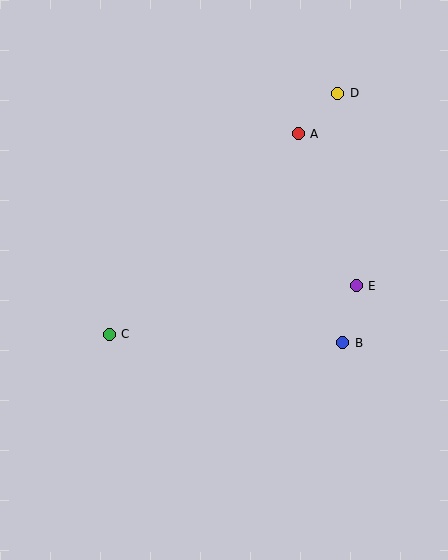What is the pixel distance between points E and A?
The distance between E and A is 163 pixels.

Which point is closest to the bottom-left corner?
Point C is closest to the bottom-left corner.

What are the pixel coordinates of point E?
Point E is at (356, 286).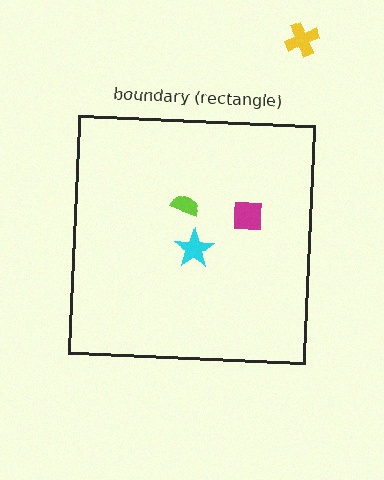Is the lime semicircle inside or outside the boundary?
Inside.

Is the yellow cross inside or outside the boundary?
Outside.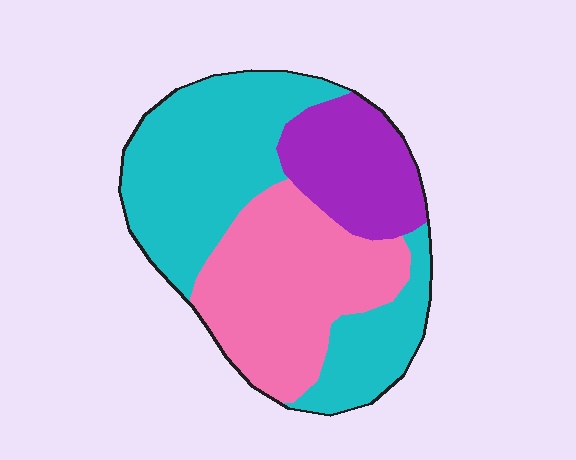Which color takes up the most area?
Cyan, at roughly 45%.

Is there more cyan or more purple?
Cyan.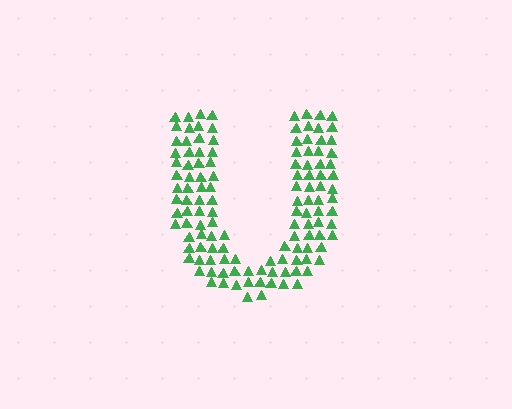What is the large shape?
The large shape is the letter U.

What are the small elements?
The small elements are triangles.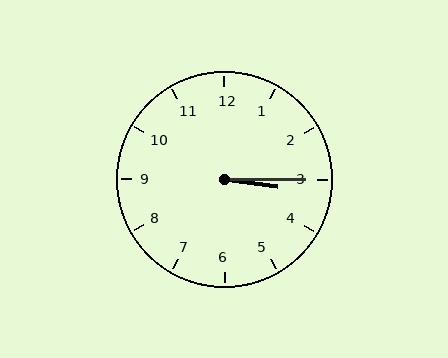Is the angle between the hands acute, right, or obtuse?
It is acute.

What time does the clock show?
3:15.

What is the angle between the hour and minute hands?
Approximately 8 degrees.